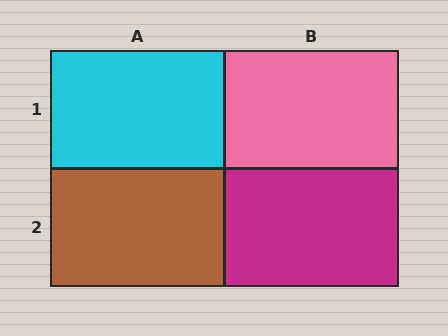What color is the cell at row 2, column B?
Magenta.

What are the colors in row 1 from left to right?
Cyan, pink.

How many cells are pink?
1 cell is pink.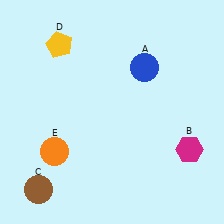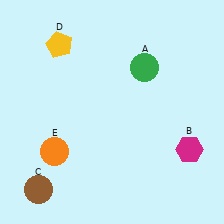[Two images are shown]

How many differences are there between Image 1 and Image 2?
There is 1 difference between the two images.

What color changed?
The circle (A) changed from blue in Image 1 to green in Image 2.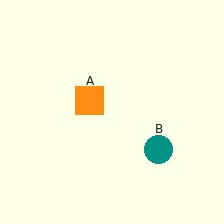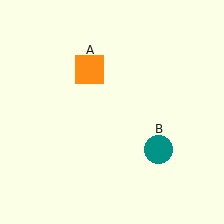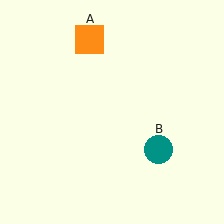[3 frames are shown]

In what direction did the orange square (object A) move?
The orange square (object A) moved up.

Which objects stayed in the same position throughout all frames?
Teal circle (object B) remained stationary.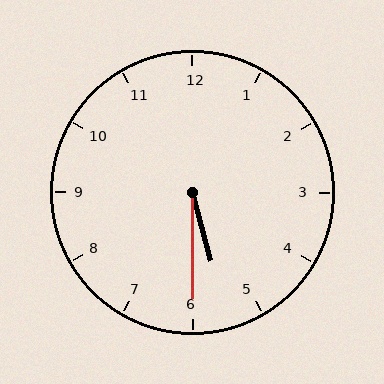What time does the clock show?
5:30.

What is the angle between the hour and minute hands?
Approximately 15 degrees.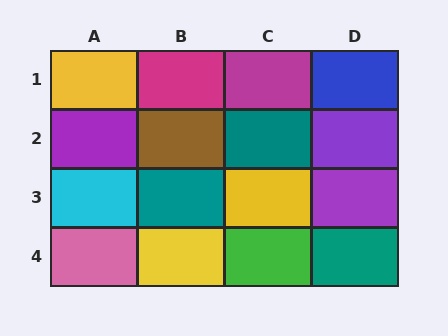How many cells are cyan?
1 cell is cyan.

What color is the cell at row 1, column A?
Yellow.